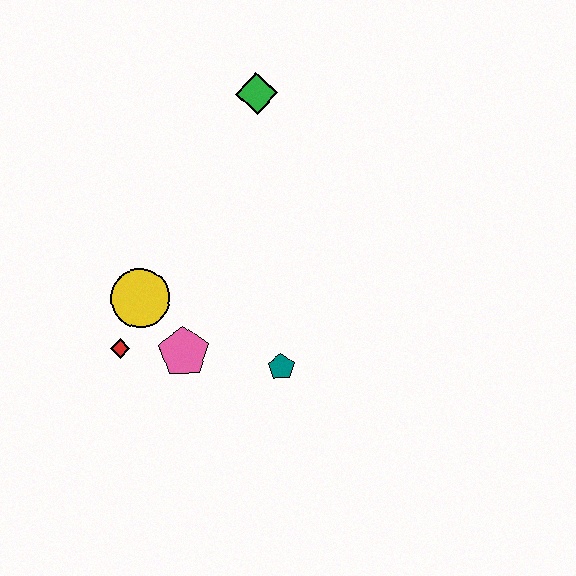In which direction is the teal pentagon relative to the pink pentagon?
The teal pentagon is to the right of the pink pentagon.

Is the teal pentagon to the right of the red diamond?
Yes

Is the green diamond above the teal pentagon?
Yes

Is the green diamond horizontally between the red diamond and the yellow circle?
No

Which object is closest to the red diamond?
The yellow circle is closest to the red diamond.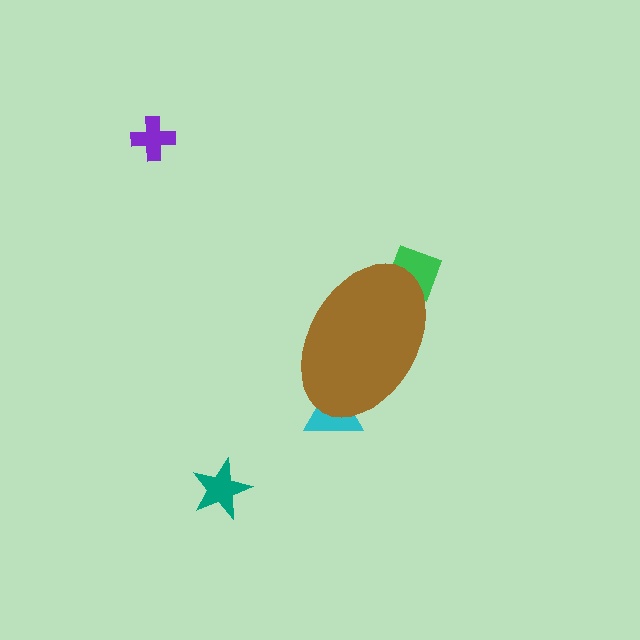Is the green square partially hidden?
Yes, the green square is partially hidden behind the brown ellipse.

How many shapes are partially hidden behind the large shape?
2 shapes are partially hidden.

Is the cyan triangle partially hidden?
Yes, the cyan triangle is partially hidden behind the brown ellipse.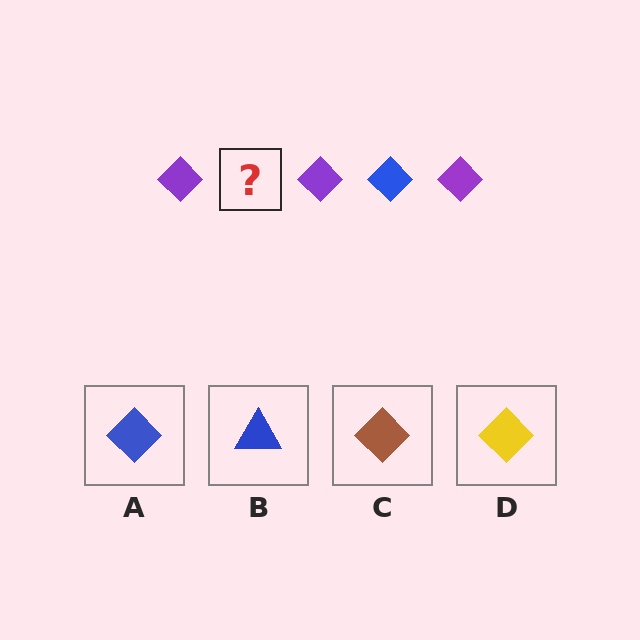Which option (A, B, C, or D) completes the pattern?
A.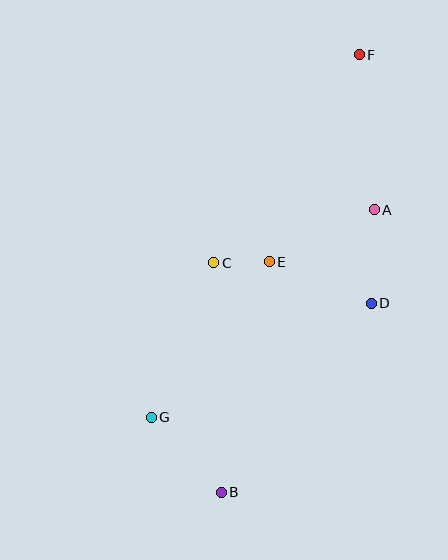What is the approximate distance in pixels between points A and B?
The distance between A and B is approximately 321 pixels.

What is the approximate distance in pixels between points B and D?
The distance between B and D is approximately 241 pixels.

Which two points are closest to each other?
Points C and E are closest to each other.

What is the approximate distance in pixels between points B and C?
The distance between B and C is approximately 230 pixels.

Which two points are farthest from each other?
Points B and F are farthest from each other.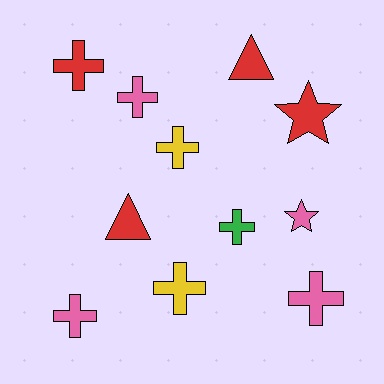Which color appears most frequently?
Red, with 4 objects.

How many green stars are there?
There are no green stars.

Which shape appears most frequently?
Cross, with 7 objects.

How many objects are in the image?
There are 11 objects.